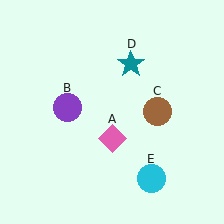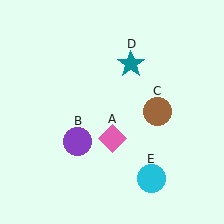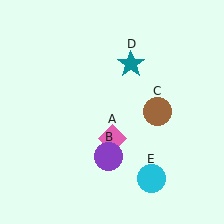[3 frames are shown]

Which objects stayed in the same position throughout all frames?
Pink diamond (object A) and brown circle (object C) and teal star (object D) and cyan circle (object E) remained stationary.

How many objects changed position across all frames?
1 object changed position: purple circle (object B).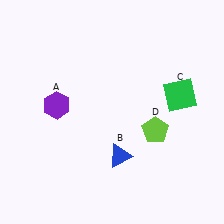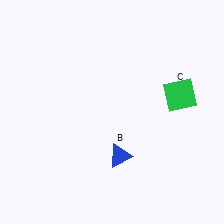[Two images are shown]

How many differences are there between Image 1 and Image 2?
There are 2 differences between the two images.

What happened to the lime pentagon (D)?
The lime pentagon (D) was removed in Image 2. It was in the bottom-right area of Image 1.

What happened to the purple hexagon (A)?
The purple hexagon (A) was removed in Image 2. It was in the top-left area of Image 1.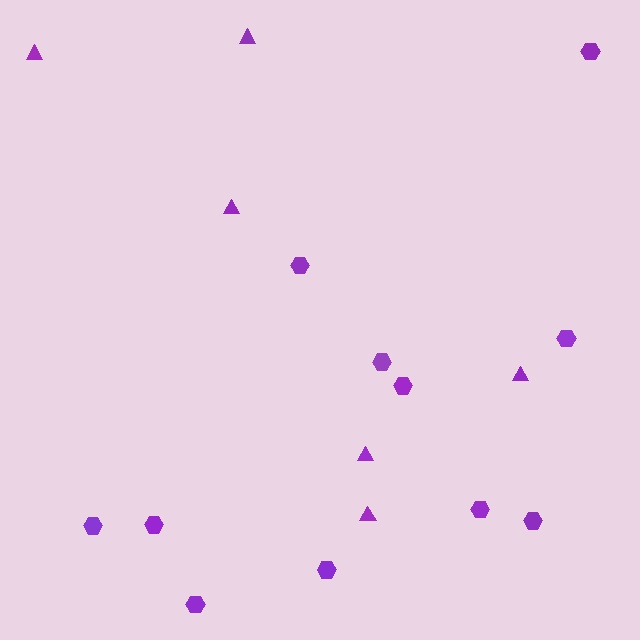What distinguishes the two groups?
There are 2 groups: one group of hexagons (11) and one group of triangles (6).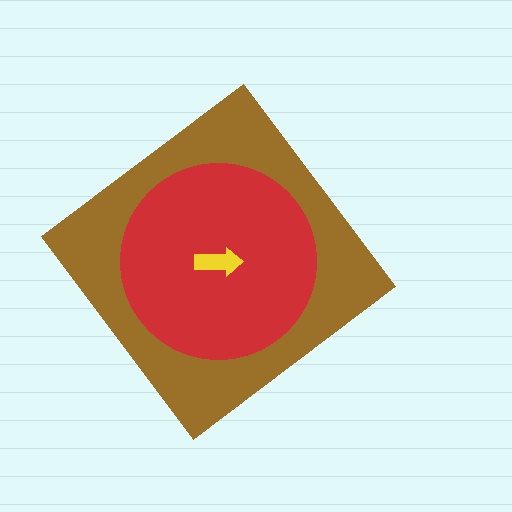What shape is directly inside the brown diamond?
The red circle.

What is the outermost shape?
The brown diamond.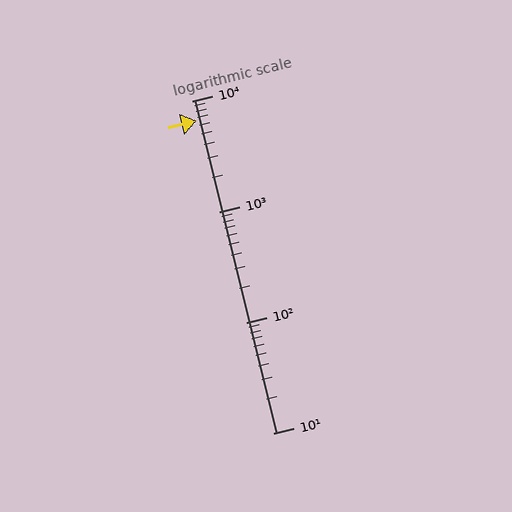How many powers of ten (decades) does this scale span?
The scale spans 3 decades, from 10 to 10000.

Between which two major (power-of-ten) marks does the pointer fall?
The pointer is between 1000 and 10000.